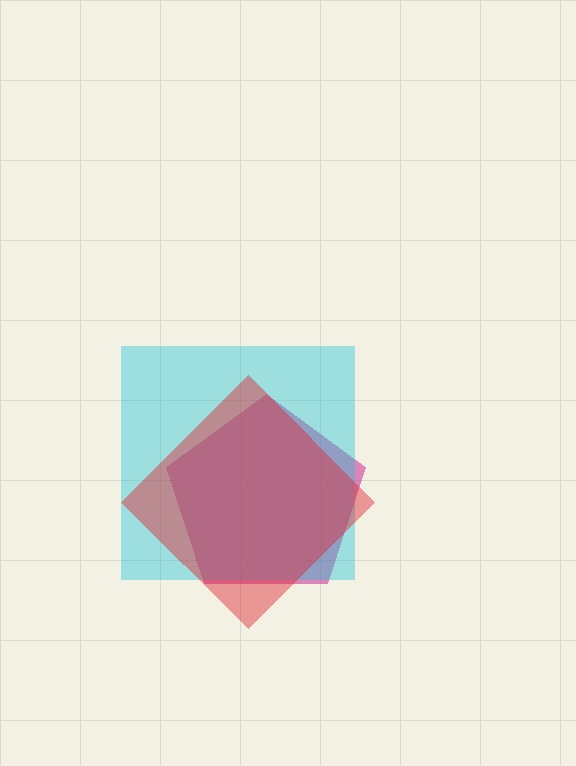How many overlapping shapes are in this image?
There are 3 overlapping shapes in the image.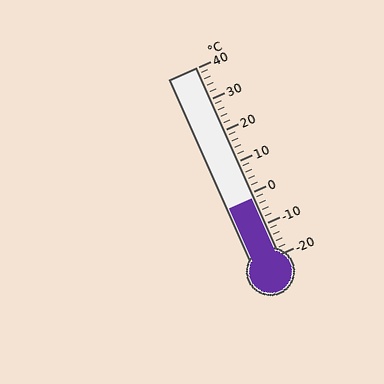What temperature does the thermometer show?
The thermometer shows approximately -2°C.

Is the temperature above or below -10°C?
The temperature is above -10°C.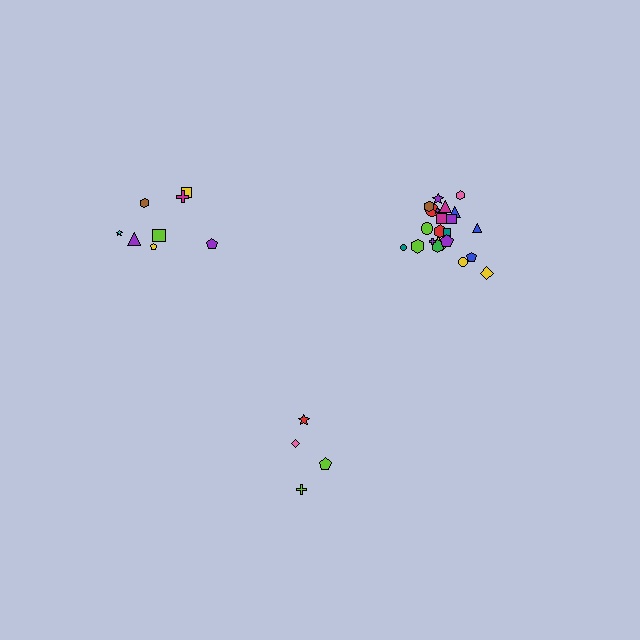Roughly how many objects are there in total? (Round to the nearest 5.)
Roughly 35 objects in total.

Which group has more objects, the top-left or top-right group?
The top-right group.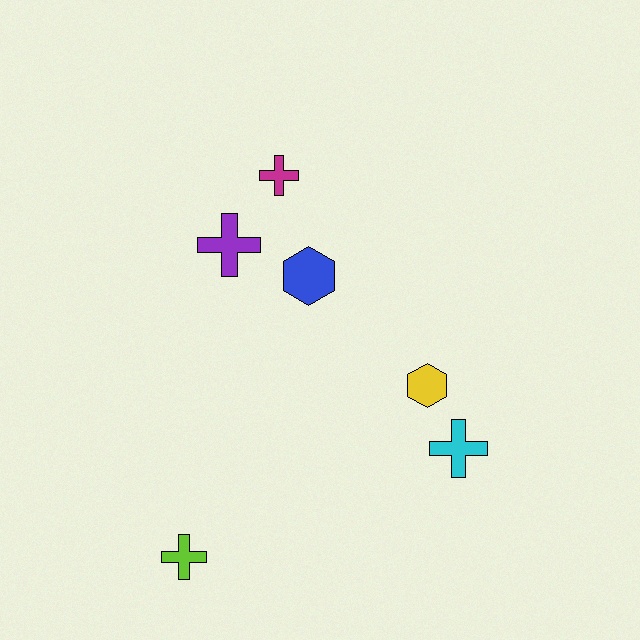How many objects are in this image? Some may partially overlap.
There are 6 objects.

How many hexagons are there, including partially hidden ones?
There are 2 hexagons.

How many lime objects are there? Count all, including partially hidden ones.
There is 1 lime object.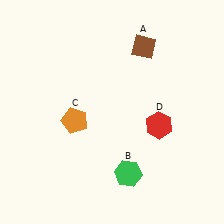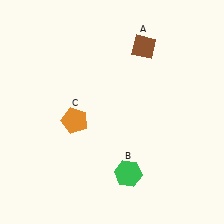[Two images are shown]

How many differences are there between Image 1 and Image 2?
There is 1 difference between the two images.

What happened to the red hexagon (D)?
The red hexagon (D) was removed in Image 2. It was in the bottom-right area of Image 1.